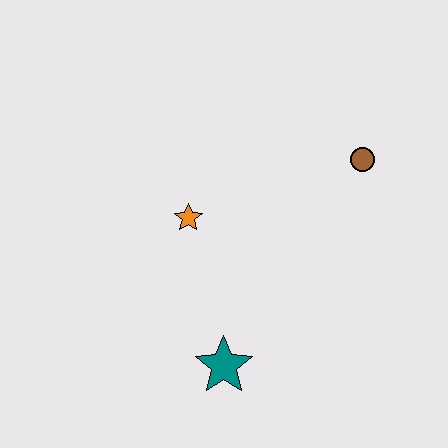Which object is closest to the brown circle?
The orange star is closest to the brown circle.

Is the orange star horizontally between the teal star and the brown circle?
No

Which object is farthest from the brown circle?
The teal star is farthest from the brown circle.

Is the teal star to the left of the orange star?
No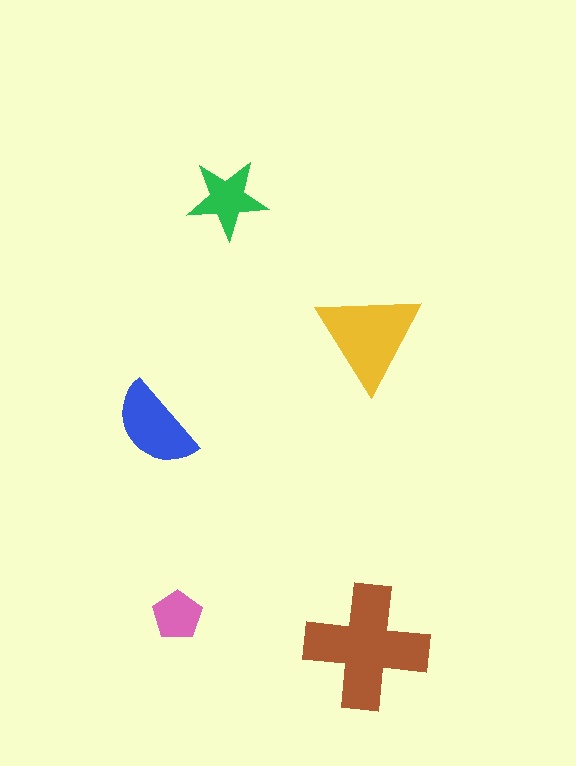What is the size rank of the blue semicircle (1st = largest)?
3rd.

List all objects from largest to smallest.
The brown cross, the yellow triangle, the blue semicircle, the green star, the pink pentagon.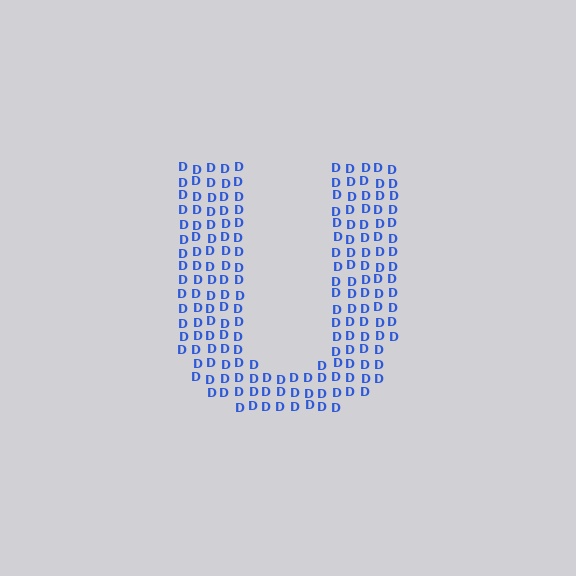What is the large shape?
The large shape is the letter U.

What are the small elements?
The small elements are letter D's.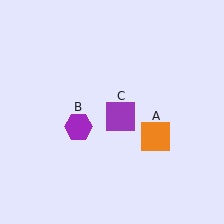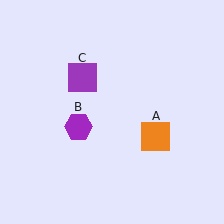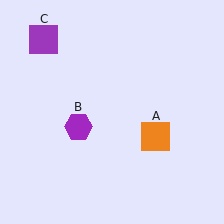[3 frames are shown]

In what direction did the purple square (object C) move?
The purple square (object C) moved up and to the left.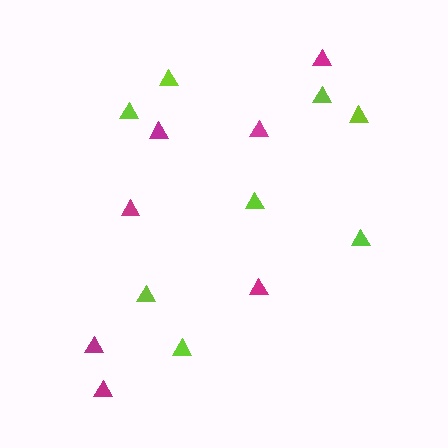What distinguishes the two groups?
There are 2 groups: one group of magenta triangles (7) and one group of lime triangles (8).